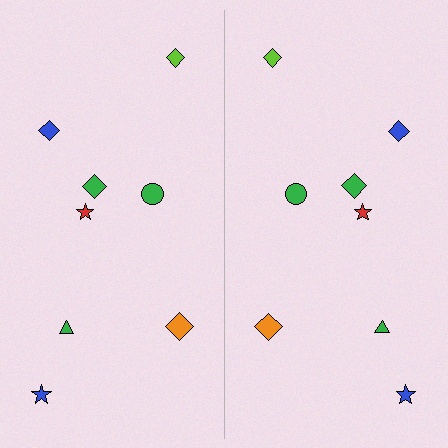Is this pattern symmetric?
Yes, this pattern has bilateral (reflection) symmetry.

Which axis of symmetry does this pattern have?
The pattern has a vertical axis of symmetry running through the center of the image.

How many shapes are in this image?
There are 16 shapes in this image.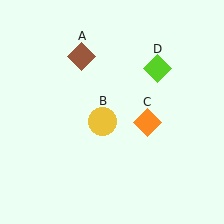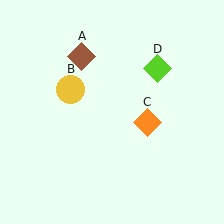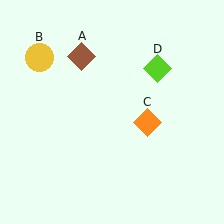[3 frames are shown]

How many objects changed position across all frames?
1 object changed position: yellow circle (object B).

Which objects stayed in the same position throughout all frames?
Brown diamond (object A) and orange diamond (object C) and lime diamond (object D) remained stationary.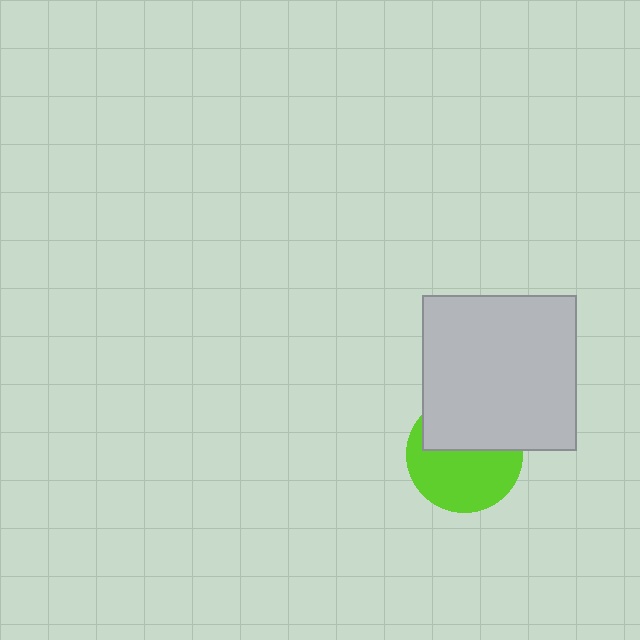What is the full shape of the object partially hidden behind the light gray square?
The partially hidden object is a lime circle.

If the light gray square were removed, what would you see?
You would see the complete lime circle.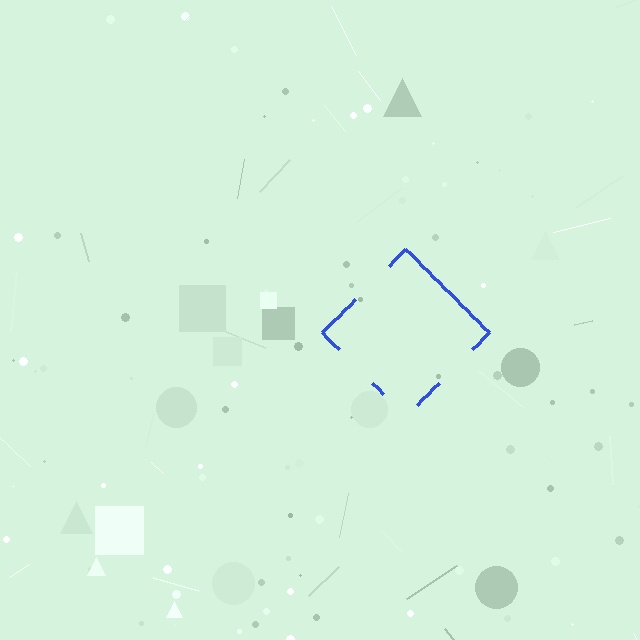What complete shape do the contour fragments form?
The contour fragments form a diamond.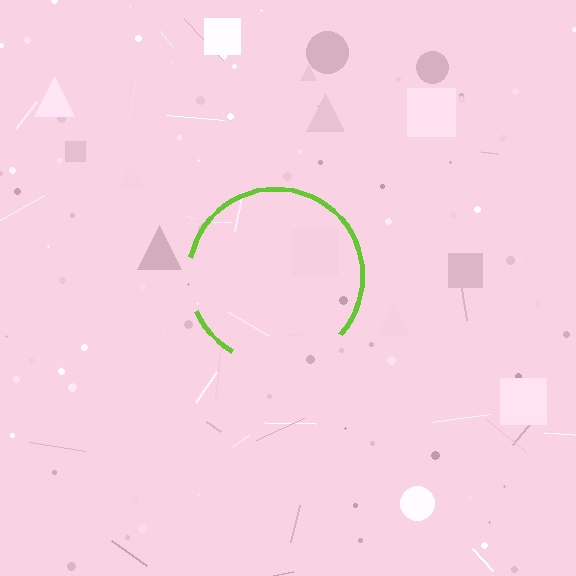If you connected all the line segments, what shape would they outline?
They would outline a circle.